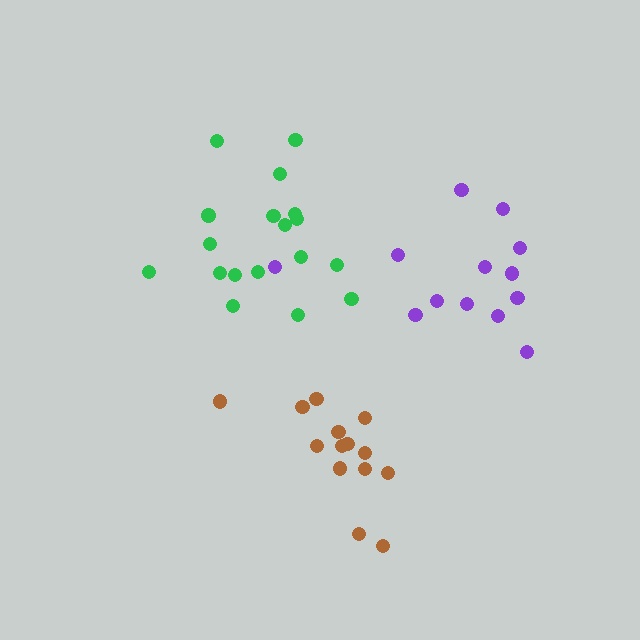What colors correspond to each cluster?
The clusters are colored: brown, green, purple.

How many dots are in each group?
Group 1: 14 dots, Group 2: 18 dots, Group 3: 13 dots (45 total).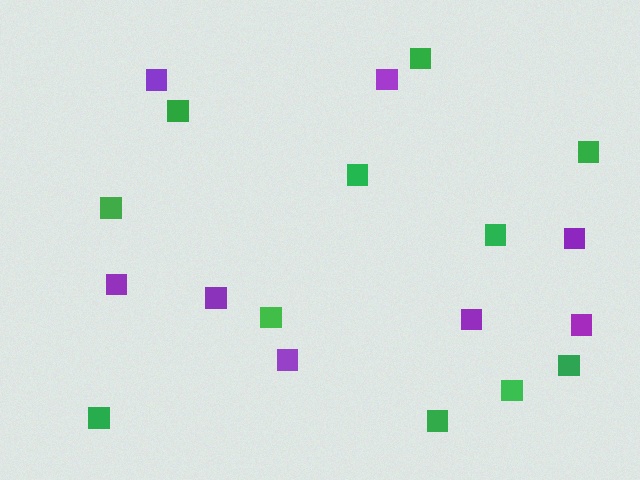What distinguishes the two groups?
There are 2 groups: one group of green squares (11) and one group of purple squares (8).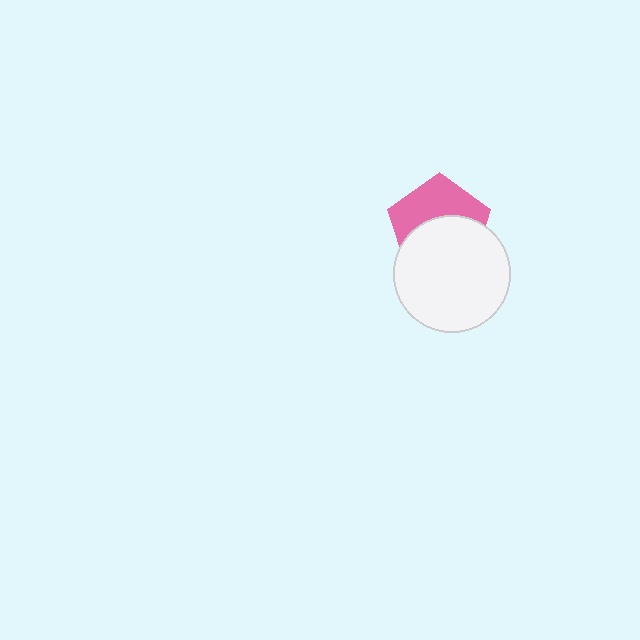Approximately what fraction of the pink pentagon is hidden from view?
Roughly 54% of the pink pentagon is hidden behind the white circle.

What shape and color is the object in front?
The object in front is a white circle.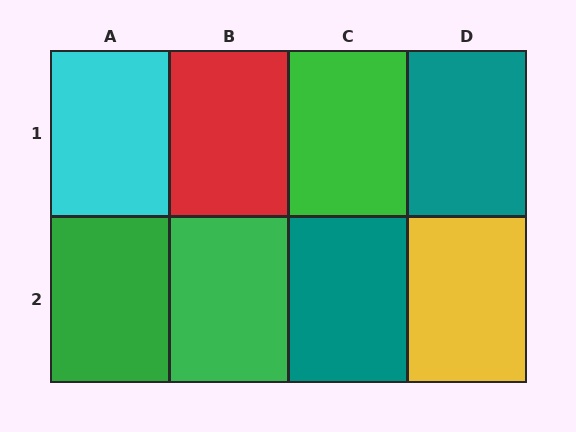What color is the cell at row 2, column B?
Green.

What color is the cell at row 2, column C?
Teal.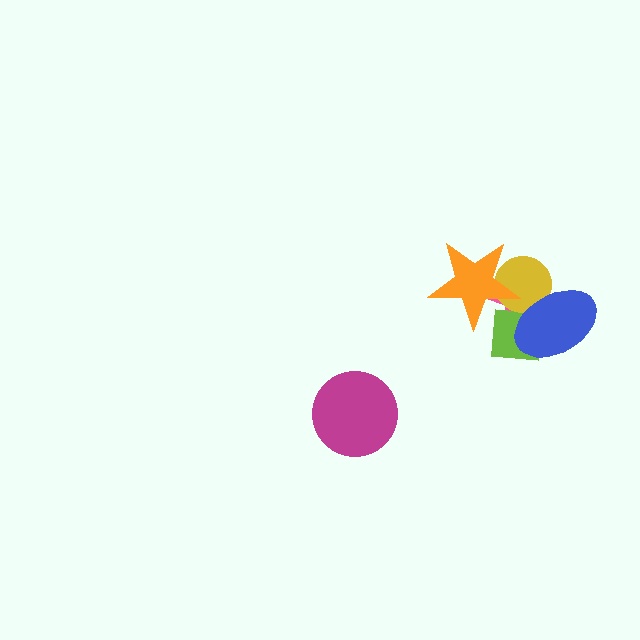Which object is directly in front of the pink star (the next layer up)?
The lime square is directly in front of the pink star.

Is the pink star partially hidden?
Yes, it is partially covered by another shape.